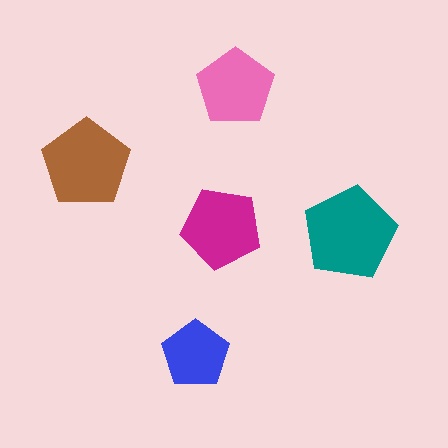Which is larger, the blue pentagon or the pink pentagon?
The pink one.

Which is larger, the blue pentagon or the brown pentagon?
The brown one.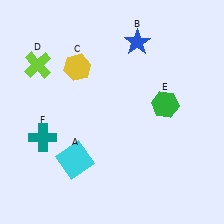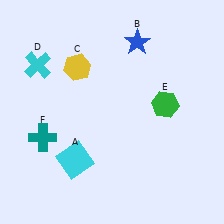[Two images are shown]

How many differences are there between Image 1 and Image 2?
There is 1 difference between the two images.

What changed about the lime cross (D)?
In Image 1, D is lime. In Image 2, it changed to cyan.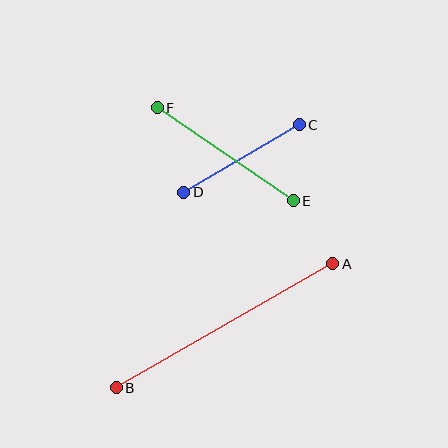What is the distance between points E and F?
The distance is approximately 164 pixels.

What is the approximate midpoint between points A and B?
The midpoint is at approximately (225, 326) pixels.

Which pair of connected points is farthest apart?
Points A and B are farthest apart.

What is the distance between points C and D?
The distance is approximately 134 pixels.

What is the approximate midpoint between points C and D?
The midpoint is at approximately (241, 158) pixels.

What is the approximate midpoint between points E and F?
The midpoint is at approximately (225, 154) pixels.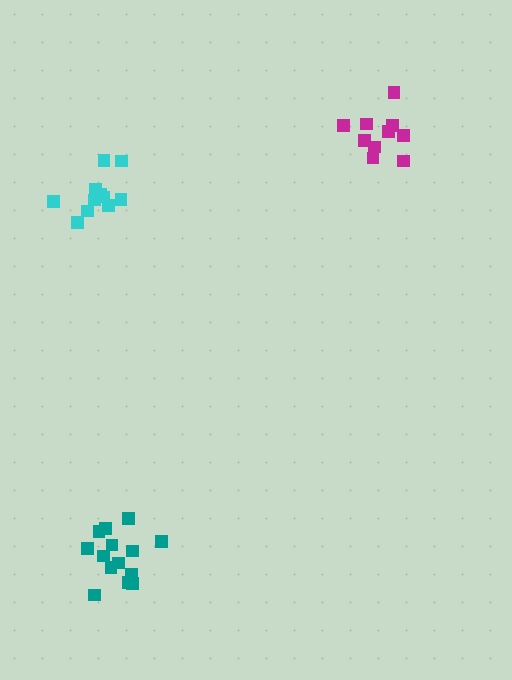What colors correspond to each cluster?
The clusters are colored: cyan, teal, magenta.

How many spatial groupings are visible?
There are 3 spatial groupings.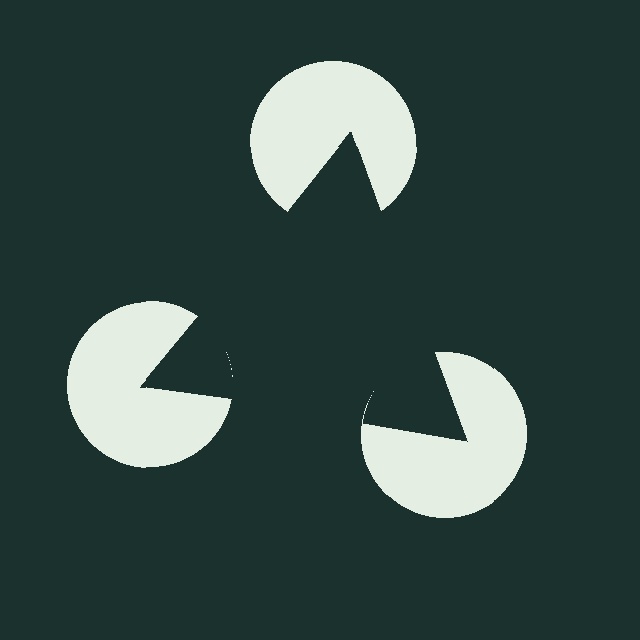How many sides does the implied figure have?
3 sides.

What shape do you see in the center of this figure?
An illusory triangle — its edges are inferred from the aligned wedge cuts in the pac-man discs, not physically drawn.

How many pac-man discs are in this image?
There are 3 — one at each vertex of the illusory triangle.